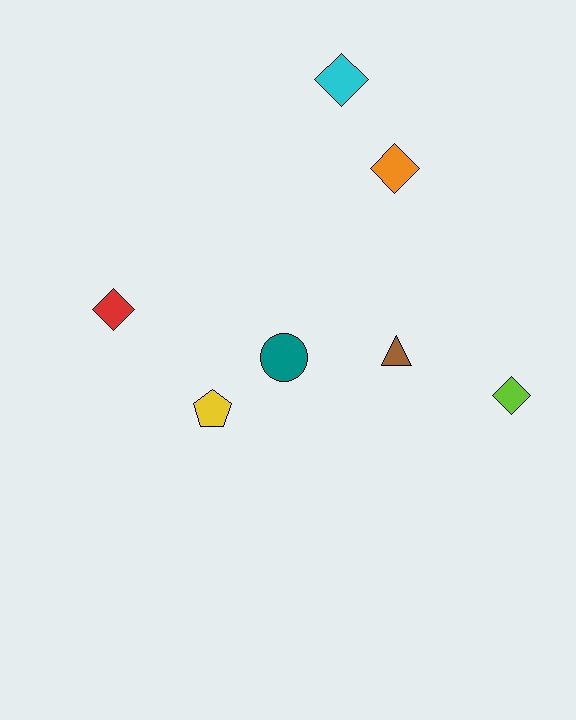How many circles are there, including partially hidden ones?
There is 1 circle.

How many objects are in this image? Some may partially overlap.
There are 7 objects.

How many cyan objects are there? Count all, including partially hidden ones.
There is 1 cyan object.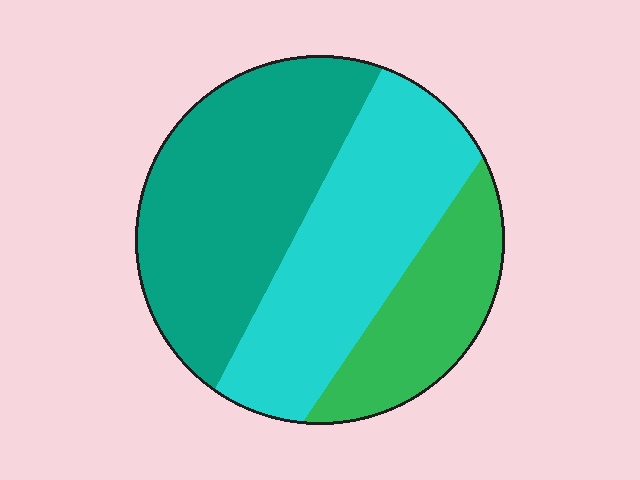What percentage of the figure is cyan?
Cyan covers around 35% of the figure.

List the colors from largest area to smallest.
From largest to smallest: teal, cyan, green.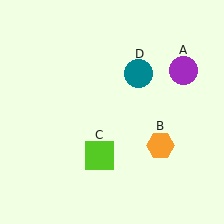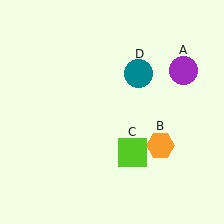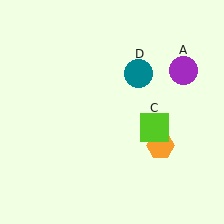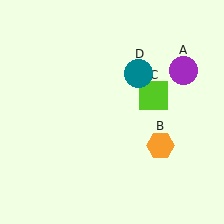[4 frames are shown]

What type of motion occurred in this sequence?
The lime square (object C) rotated counterclockwise around the center of the scene.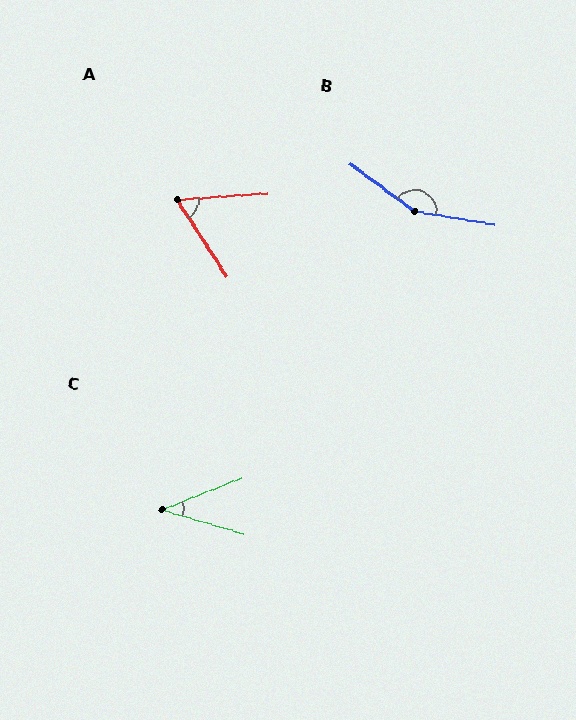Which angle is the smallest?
C, at approximately 38 degrees.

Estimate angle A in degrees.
Approximately 61 degrees.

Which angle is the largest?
B, at approximately 153 degrees.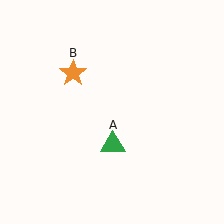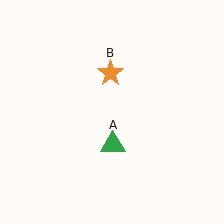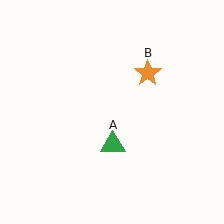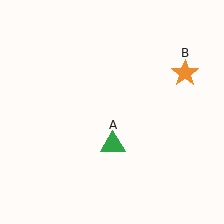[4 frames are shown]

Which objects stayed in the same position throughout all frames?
Green triangle (object A) remained stationary.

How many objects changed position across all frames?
1 object changed position: orange star (object B).